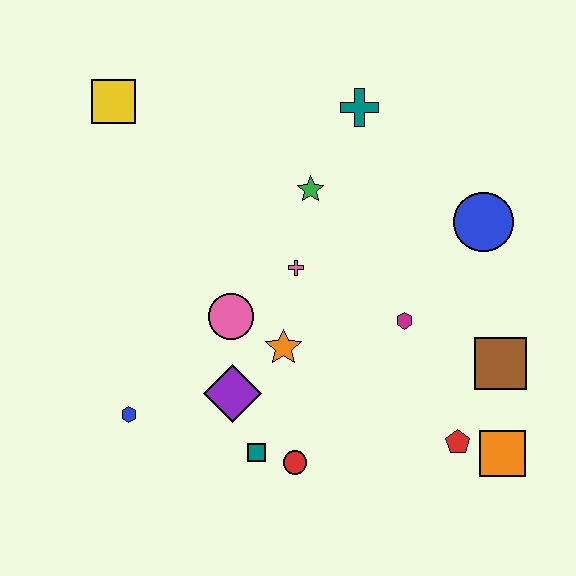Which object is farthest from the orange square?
The yellow square is farthest from the orange square.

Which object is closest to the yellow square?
The green star is closest to the yellow square.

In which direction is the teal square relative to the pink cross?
The teal square is below the pink cross.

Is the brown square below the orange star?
Yes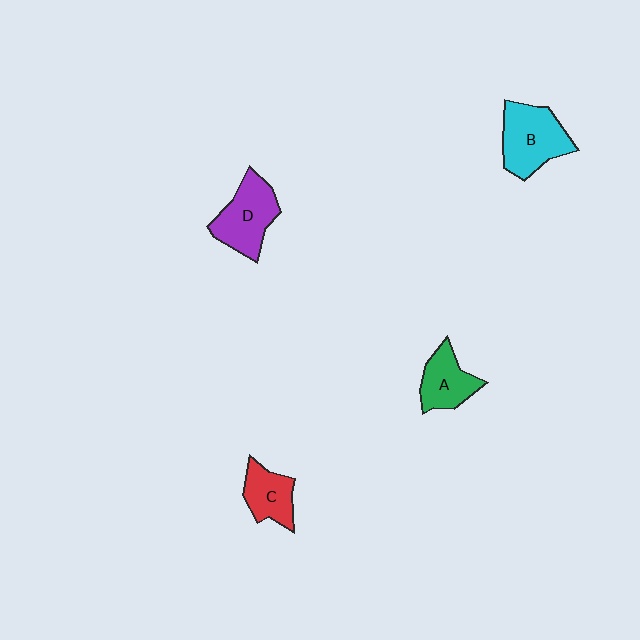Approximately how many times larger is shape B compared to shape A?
Approximately 1.4 times.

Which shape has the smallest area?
Shape C (red).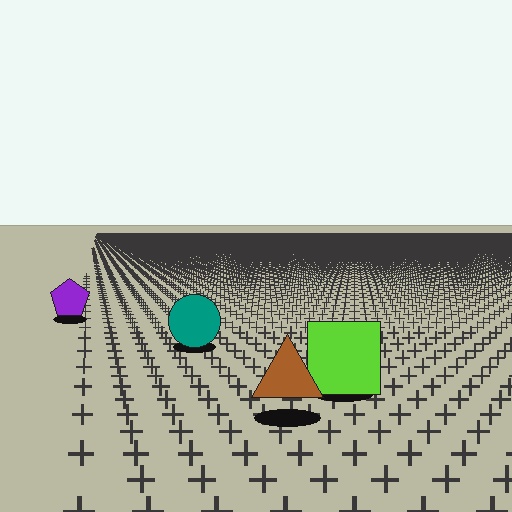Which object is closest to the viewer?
The brown triangle is closest. The texture marks near it are larger and more spread out.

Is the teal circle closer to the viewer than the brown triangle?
No. The brown triangle is closer — you can tell from the texture gradient: the ground texture is coarser near it.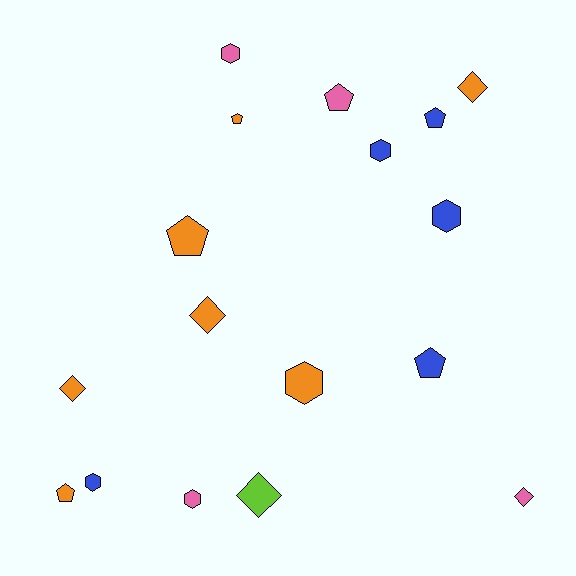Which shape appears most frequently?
Pentagon, with 6 objects.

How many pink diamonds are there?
There is 1 pink diamond.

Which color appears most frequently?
Orange, with 7 objects.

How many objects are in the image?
There are 17 objects.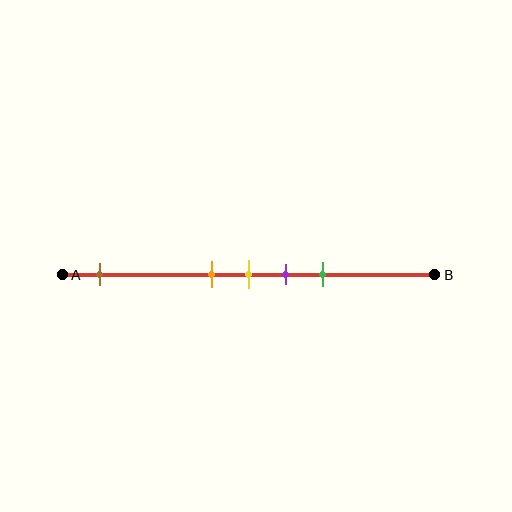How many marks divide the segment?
There are 5 marks dividing the segment.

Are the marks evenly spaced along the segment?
No, the marks are not evenly spaced.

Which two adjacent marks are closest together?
The orange and yellow marks are the closest adjacent pair.